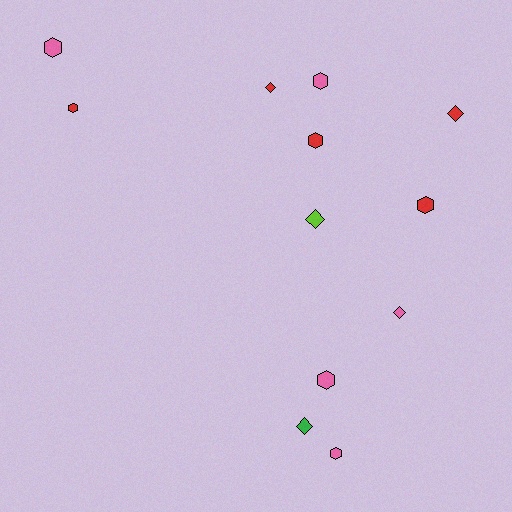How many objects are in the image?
There are 12 objects.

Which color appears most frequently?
Red, with 5 objects.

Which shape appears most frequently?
Hexagon, with 7 objects.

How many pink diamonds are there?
There is 1 pink diamond.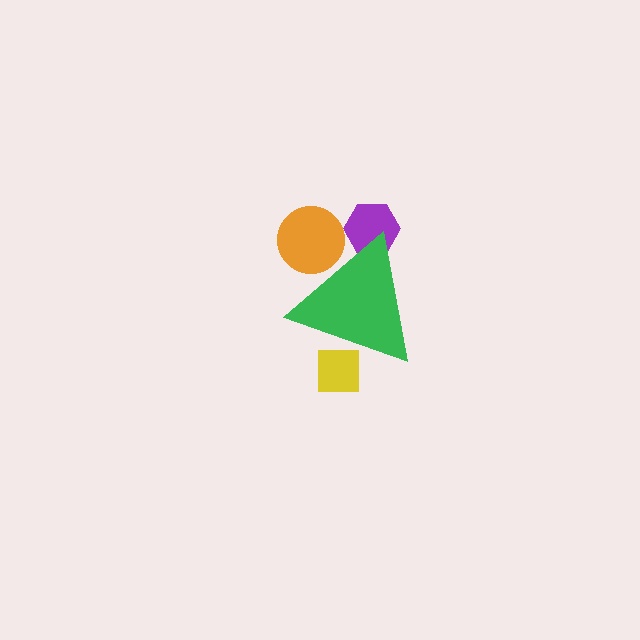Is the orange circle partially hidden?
Yes, the orange circle is partially hidden behind the green triangle.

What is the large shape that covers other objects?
A green triangle.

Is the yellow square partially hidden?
Yes, the yellow square is partially hidden behind the green triangle.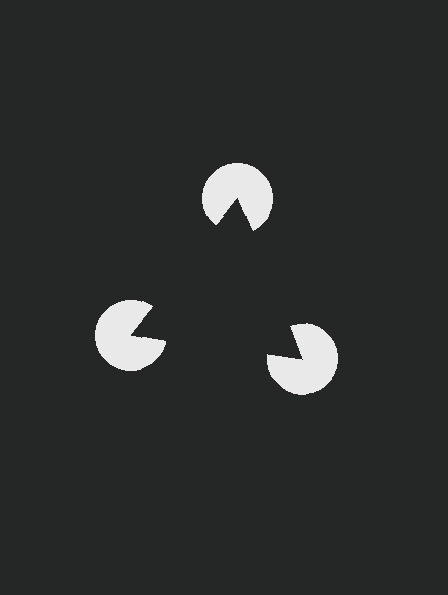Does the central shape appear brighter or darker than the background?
It typically appears slightly darker than the background, even though no actual brightness change is drawn.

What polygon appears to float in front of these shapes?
An illusory triangle — its edges are inferred from the aligned wedge cuts in the pac-man discs, not physically drawn.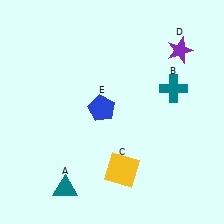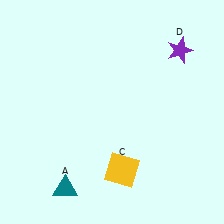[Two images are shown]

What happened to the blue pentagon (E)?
The blue pentagon (E) was removed in Image 2. It was in the top-left area of Image 1.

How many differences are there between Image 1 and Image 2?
There are 2 differences between the two images.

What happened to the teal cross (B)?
The teal cross (B) was removed in Image 2. It was in the top-right area of Image 1.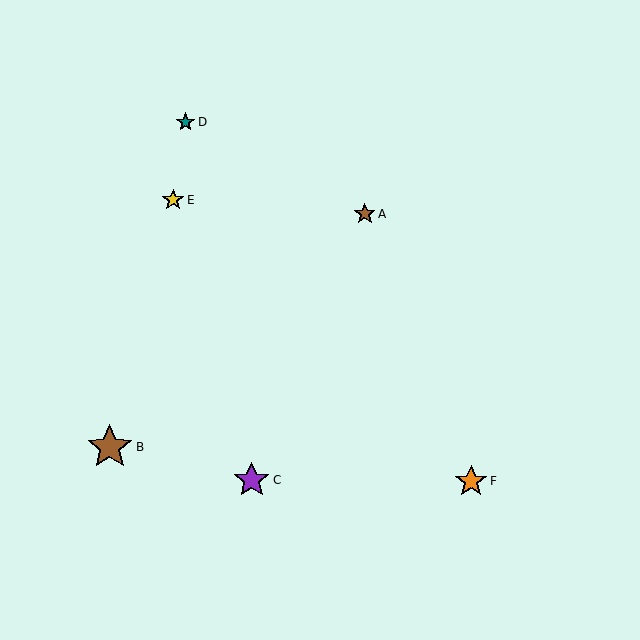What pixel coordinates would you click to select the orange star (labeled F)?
Click at (471, 481) to select the orange star F.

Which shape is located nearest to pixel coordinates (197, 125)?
The teal star (labeled D) at (185, 122) is nearest to that location.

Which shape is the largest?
The brown star (labeled B) is the largest.